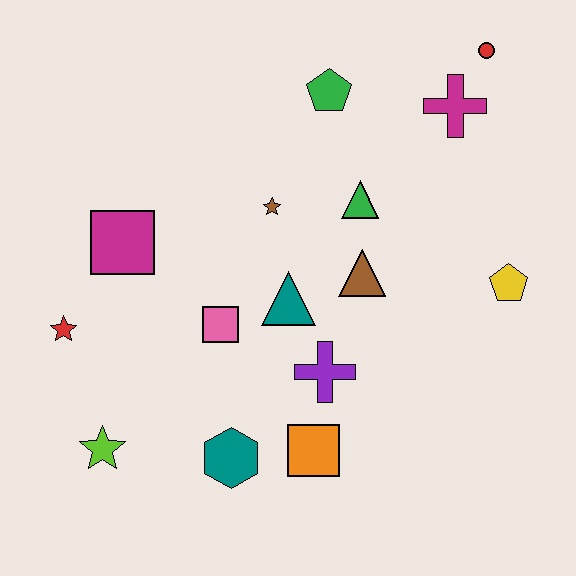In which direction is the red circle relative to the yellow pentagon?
The red circle is above the yellow pentagon.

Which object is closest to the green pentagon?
The green triangle is closest to the green pentagon.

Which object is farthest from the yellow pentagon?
The red star is farthest from the yellow pentagon.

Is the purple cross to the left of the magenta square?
No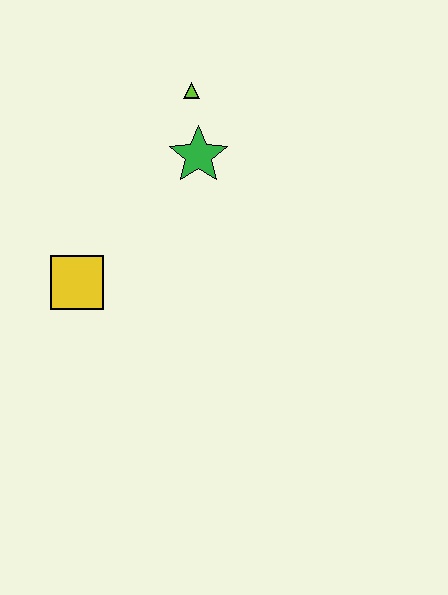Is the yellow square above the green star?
No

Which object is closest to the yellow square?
The green star is closest to the yellow square.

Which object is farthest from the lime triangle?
The yellow square is farthest from the lime triangle.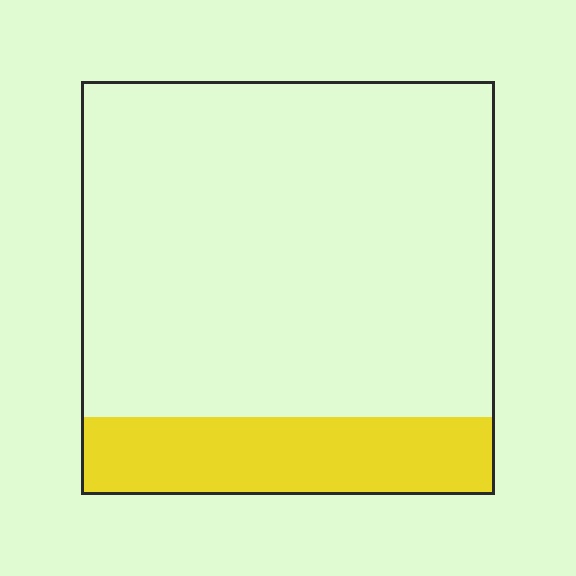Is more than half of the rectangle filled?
No.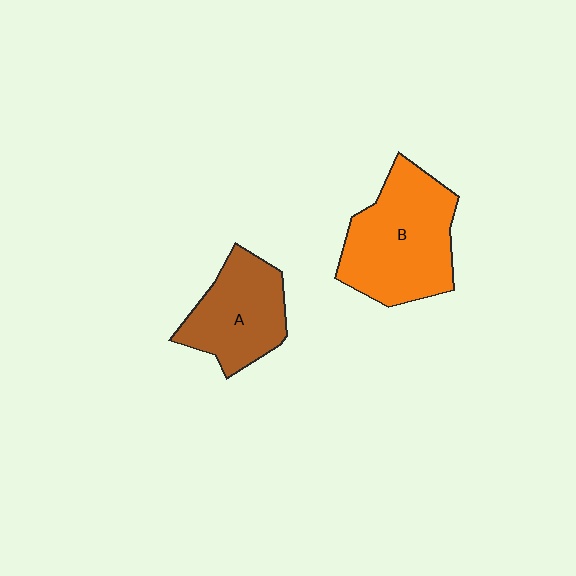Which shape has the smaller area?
Shape A (brown).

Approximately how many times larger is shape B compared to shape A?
Approximately 1.4 times.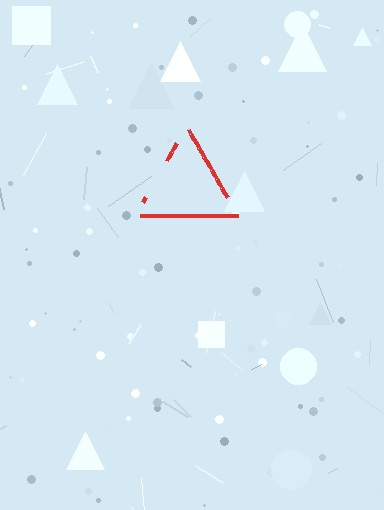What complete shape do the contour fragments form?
The contour fragments form a triangle.